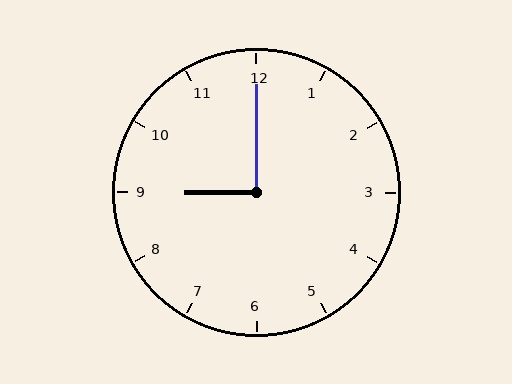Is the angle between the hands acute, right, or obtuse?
It is right.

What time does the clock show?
9:00.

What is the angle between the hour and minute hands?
Approximately 90 degrees.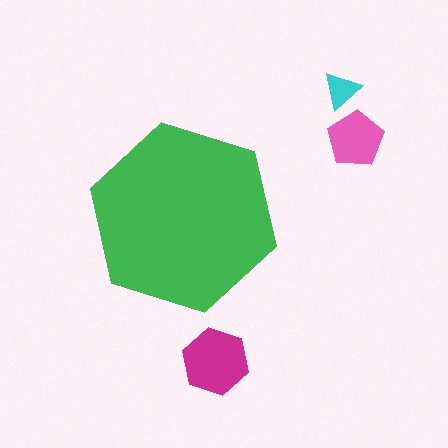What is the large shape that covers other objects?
A green hexagon.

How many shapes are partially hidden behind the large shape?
0 shapes are partially hidden.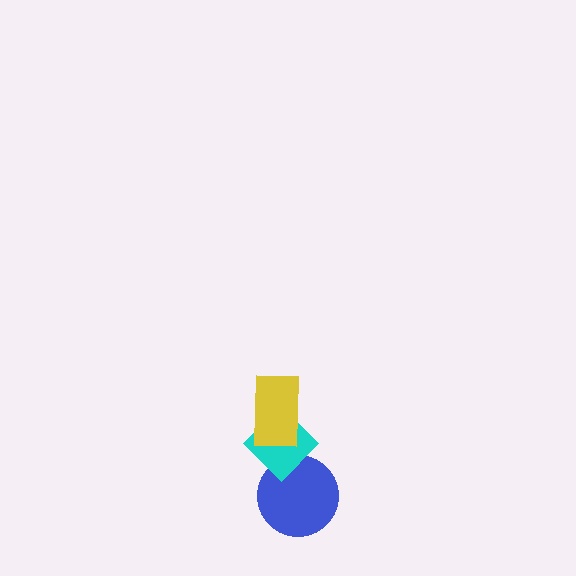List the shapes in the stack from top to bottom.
From top to bottom: the yellow rectangle, the cyan diamond, the blue circle.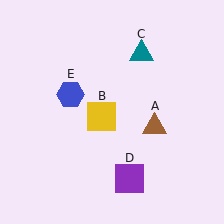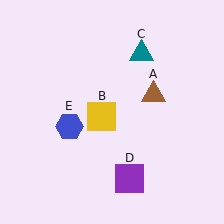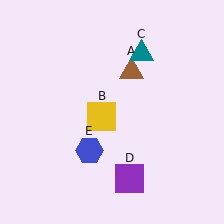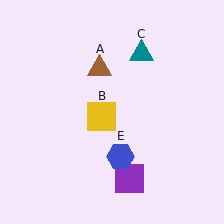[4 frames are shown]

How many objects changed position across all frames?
2 objects changed position: brown triangle (object A), blue hexagon (object E).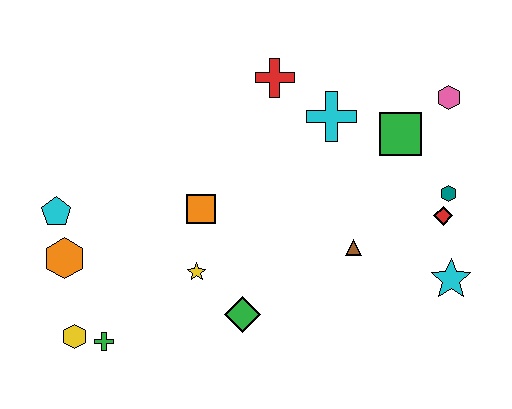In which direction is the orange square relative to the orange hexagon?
The orange square is to the right of the orange hexagon.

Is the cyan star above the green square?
No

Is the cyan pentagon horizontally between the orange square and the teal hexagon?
No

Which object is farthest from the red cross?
The yellow hexagon is farthest from the red cross.